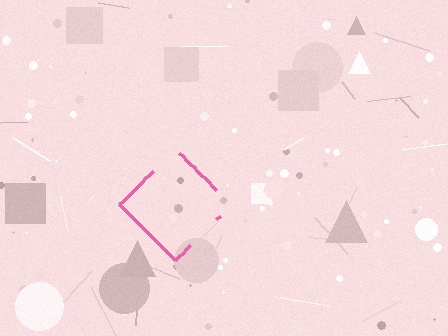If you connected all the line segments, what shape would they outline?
They would outline a diamond.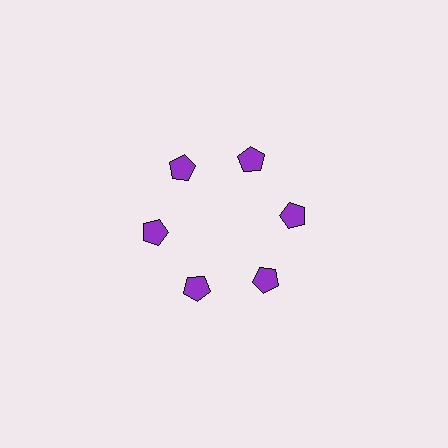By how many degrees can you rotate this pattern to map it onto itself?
The pattern maps onto itself every 60 degrees of rotation.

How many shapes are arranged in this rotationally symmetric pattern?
There are 6 shapes, arranged in 6 groups of 1.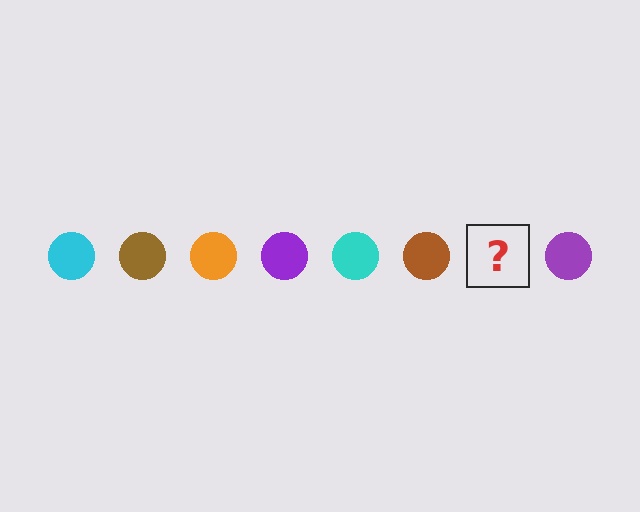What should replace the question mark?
The question mark should be replaced with an orange circle.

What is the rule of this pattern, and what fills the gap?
The rule is that the pattern cycles through cyan, brown, orange, purple circles. The gap should be filled with an orange circle.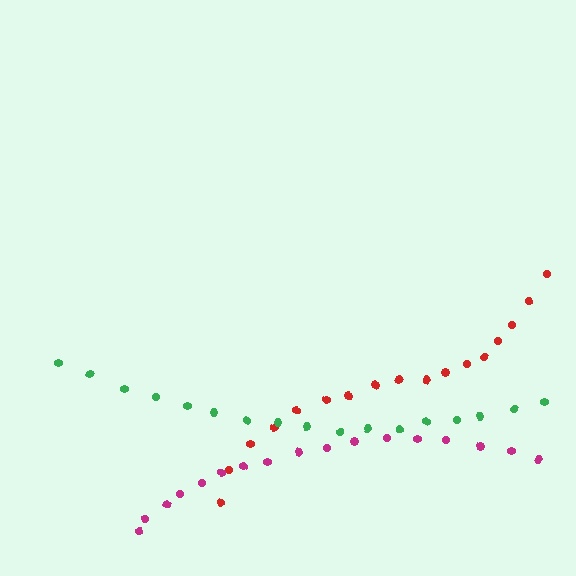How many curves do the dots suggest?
There are 3 distinct paths.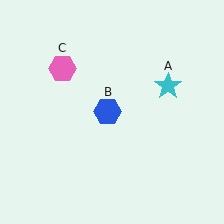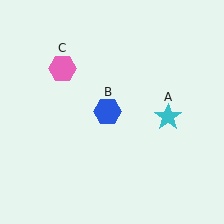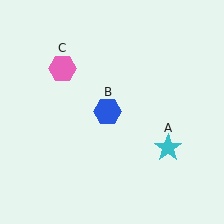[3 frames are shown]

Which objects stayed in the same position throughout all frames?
Blue hexagon (object B) and pink hexagon (object C) remained stationary.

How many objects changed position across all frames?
1 object changed position: cyan star (object A).